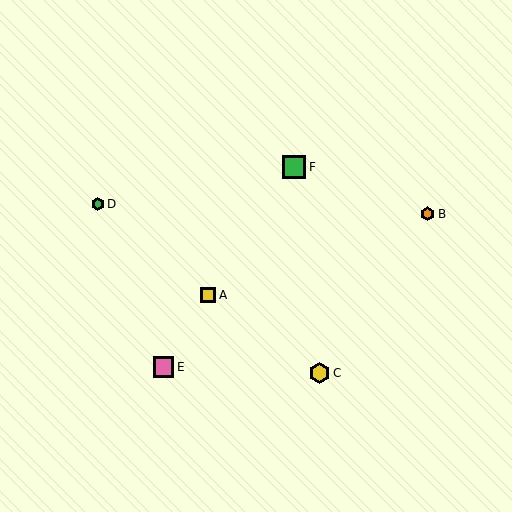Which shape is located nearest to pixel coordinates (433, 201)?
The orange hexagon (labeled B) at (428, 214) is nearest to that location.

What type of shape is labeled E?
Shape E is a pink square.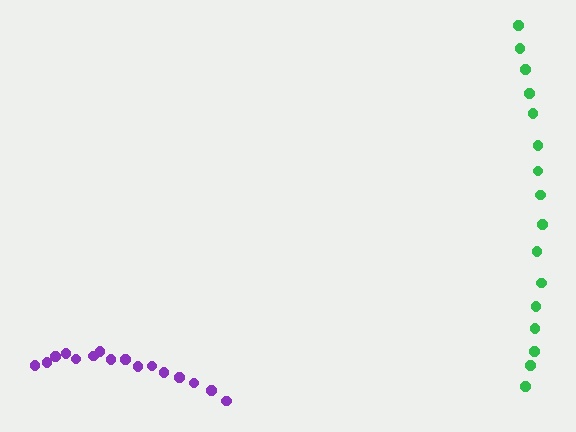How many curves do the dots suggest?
There are 2 distinct paths.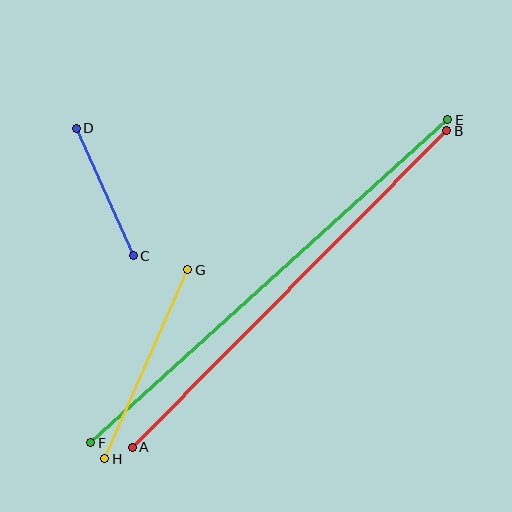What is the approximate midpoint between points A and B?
The midpoint is at approximately (289, 289) pixels.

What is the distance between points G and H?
The distance is approximately 206 pixels.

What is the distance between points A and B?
The distance is approximately 446 pixels.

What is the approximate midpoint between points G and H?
The midpoint is at approximately (146, 364) pixels.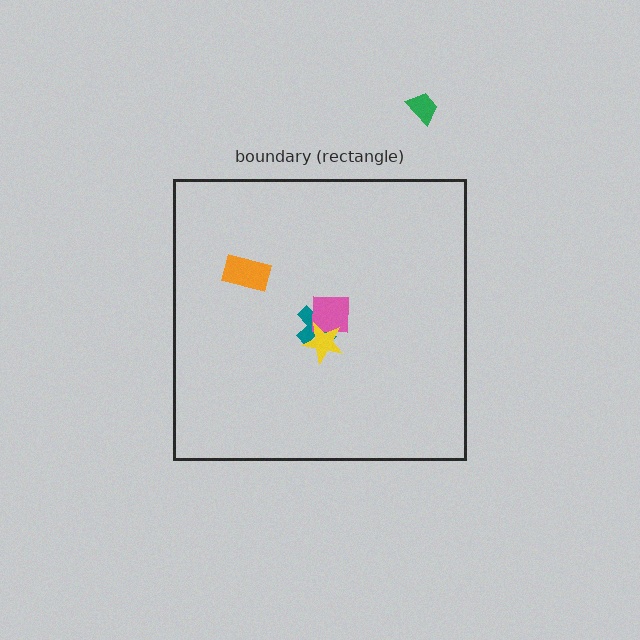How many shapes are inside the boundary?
4 inside, 1 outside.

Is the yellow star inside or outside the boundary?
Inside.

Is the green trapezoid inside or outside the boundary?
Outside.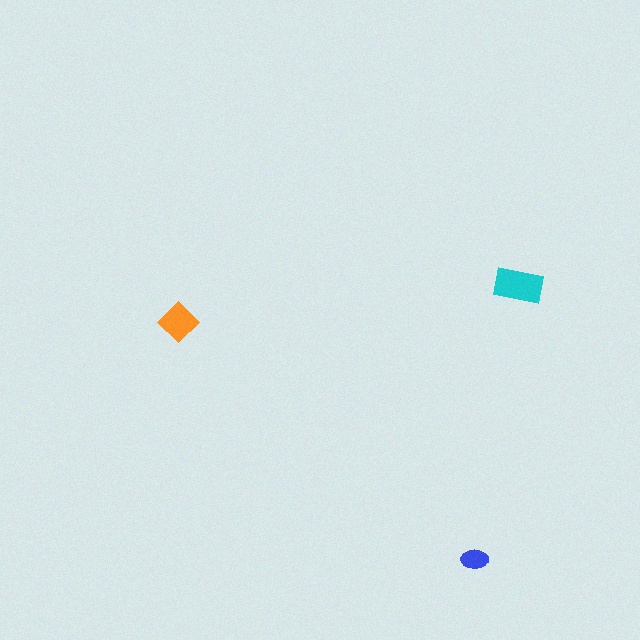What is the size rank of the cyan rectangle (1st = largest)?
1st.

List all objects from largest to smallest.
The cyan rectangle, the orange diamond, the blue ellipse.